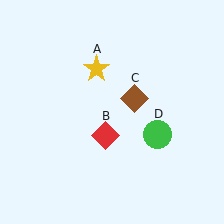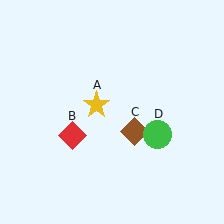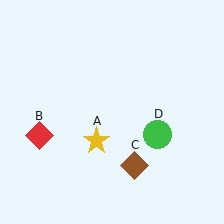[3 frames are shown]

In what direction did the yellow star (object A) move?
The yellow star (object A) moved down.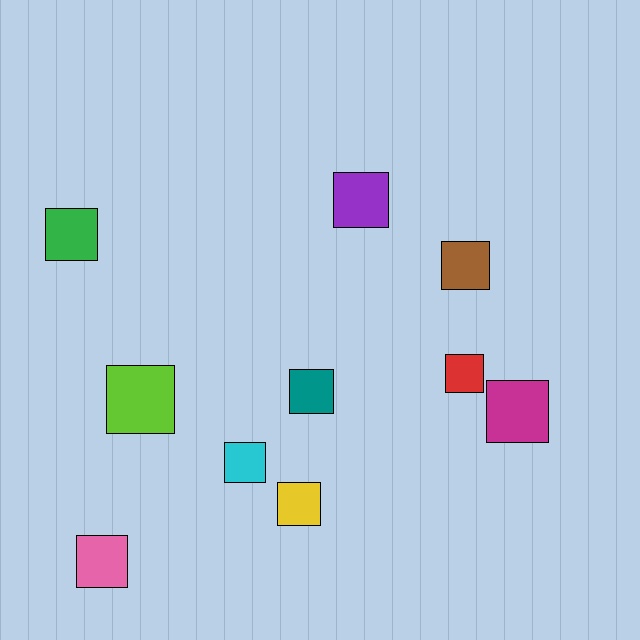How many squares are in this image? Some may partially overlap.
There are 10 squares.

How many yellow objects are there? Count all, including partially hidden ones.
There is 1 yellow object.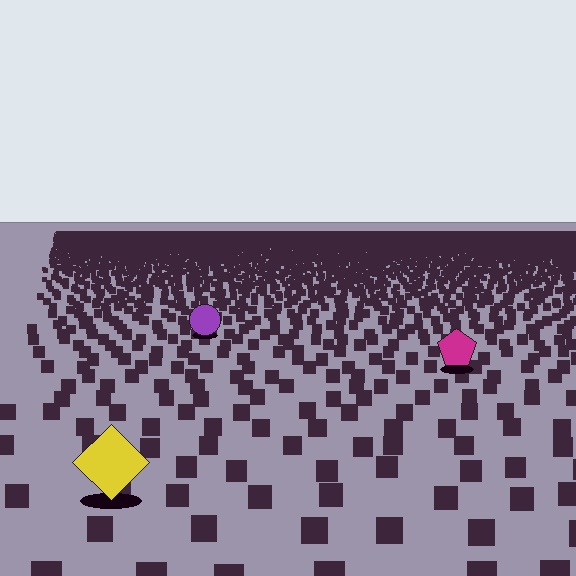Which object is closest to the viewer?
The yellow diamond is closest. The texture marks near it are larger and more spread out.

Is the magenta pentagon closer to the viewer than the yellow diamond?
No. The yellow diamond is closer — you can tell from the texture gradient: the ground texture is coarser near it.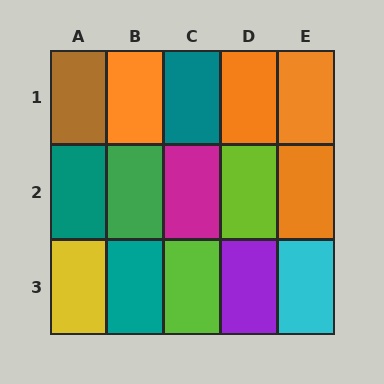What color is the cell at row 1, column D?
Orange.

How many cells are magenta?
1 cell is magenta.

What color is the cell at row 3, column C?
Lime.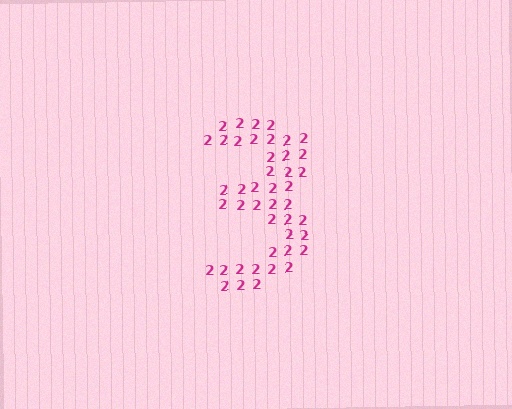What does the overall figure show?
The overall figure shows the digit 3.